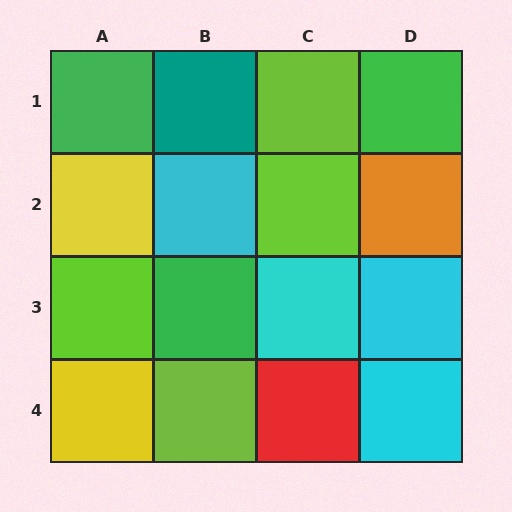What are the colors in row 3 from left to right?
Lime, green, cyan, cyan.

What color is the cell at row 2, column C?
Lime.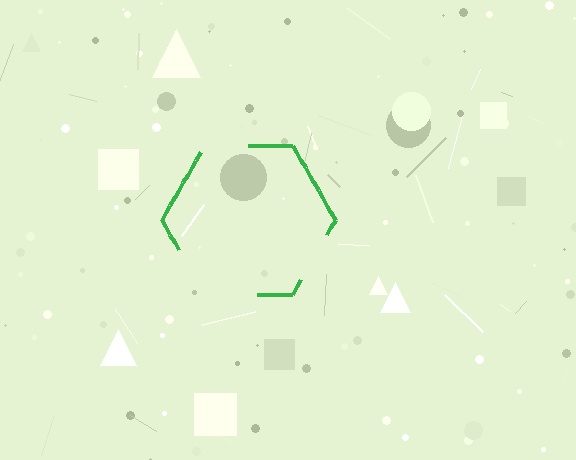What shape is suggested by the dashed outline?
The dashed outline suggests a hexagon.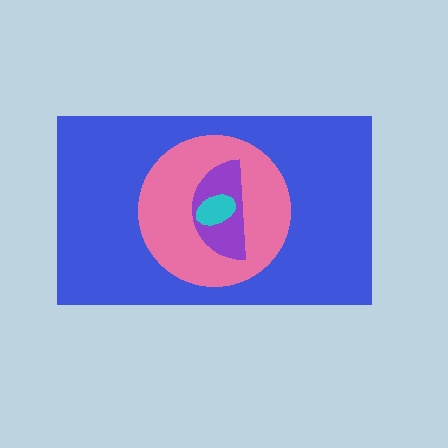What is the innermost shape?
The cyan ellipse.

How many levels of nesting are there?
4.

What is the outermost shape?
The blue rectangle.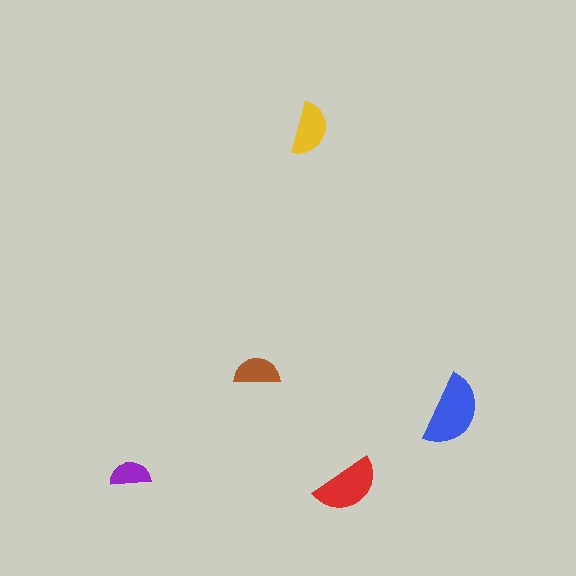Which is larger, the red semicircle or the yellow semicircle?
The red one.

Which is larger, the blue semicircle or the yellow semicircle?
The blue one.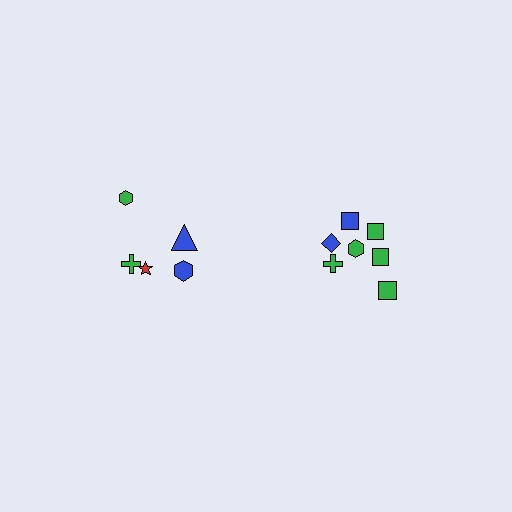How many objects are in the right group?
There are 7 objects.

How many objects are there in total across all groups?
There are 12 objects.